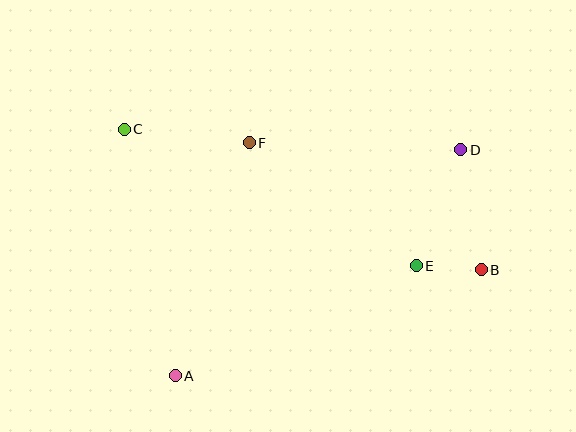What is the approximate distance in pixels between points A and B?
The distance between A and B is approximately 324 pixels.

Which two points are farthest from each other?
Points B and C are farthest from each other.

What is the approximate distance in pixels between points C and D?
The distance between C and D is approximately 337 pixels.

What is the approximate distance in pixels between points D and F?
The distance between D and F is approximately 212 pixels.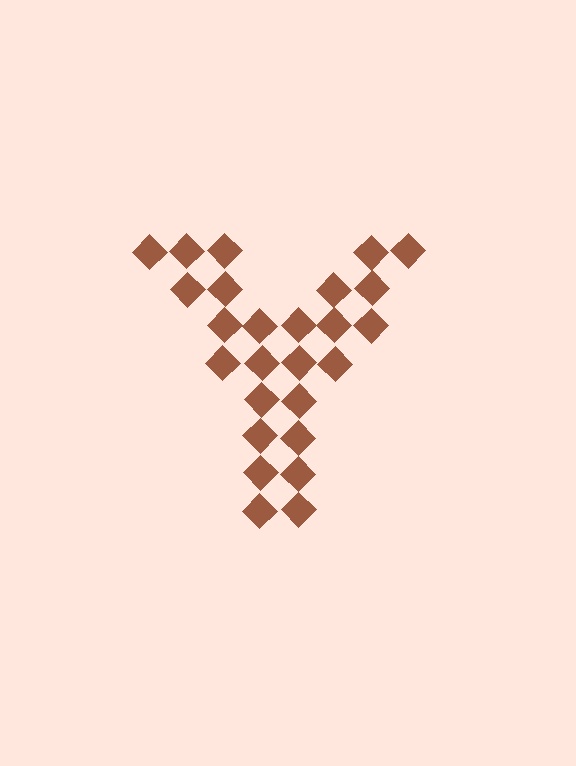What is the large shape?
The large shape is the letter Y.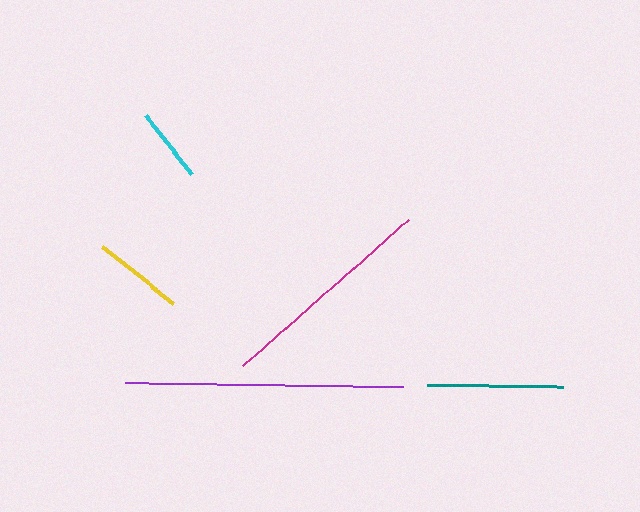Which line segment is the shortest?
The cyan line is the shortest at approximately 75 pixels.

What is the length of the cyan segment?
The cyan segment is approximately 75 pixels long.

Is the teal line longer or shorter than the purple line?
The purple line is longer than the teal line.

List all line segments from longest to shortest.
From longest to shortest: purple, magenta, teal, yellow, cyan.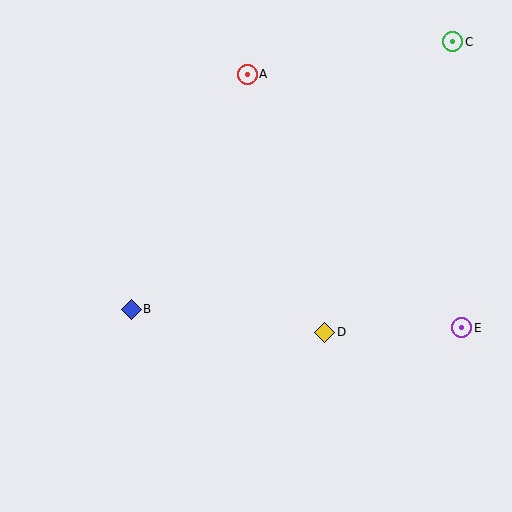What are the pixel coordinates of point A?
Point A is at (247, 74).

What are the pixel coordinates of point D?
Point D is at (325, 332).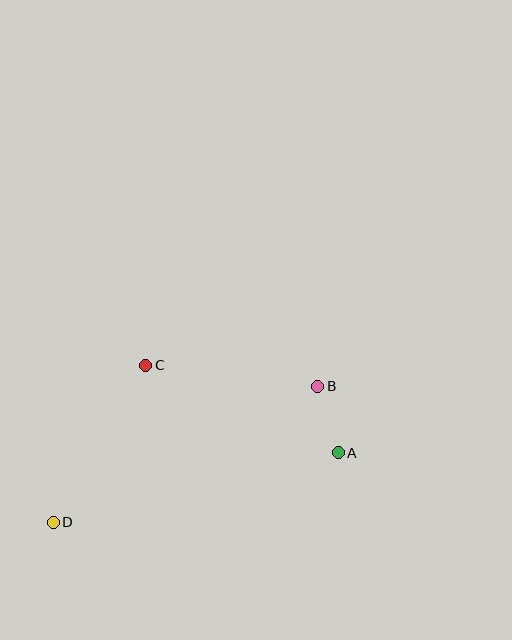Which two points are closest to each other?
Points A and B are closest to each other.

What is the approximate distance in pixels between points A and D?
The distance between A and D is approximately 294 pixels.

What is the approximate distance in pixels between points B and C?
The distance between B and C is approximately 173 pixels.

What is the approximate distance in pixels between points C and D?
The distance between C and D is approximately 182 pixels.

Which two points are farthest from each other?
Points B and D are farthest from each other.